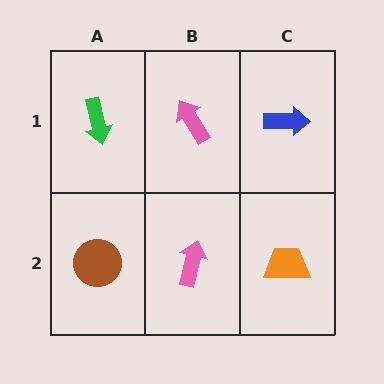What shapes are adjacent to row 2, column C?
A blue arrow (row 1, column C), a pink arrow (row 2, column B).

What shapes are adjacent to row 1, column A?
A brown circle (row 2, column A), a pink arrow (row 1, column B).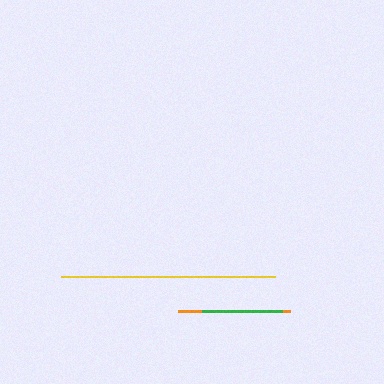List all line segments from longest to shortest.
From longest to shortest: yellow, orange, green.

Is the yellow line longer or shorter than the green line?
The yellow line is longer than the green line.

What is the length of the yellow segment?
The yellow segment is approximately 214 pixels long.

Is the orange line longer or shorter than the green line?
The orange line is longer than the green line.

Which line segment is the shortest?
The green line is the shortest at approximately 80 pixels.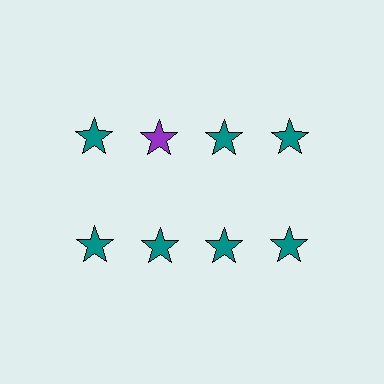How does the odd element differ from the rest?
It has a different color: purple instead of teal.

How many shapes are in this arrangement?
There are 8 shapes arranged in a grid pattern.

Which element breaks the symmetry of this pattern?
The purple star in the top row, second from left column breaks the symmetry. All other shapes are teal stars.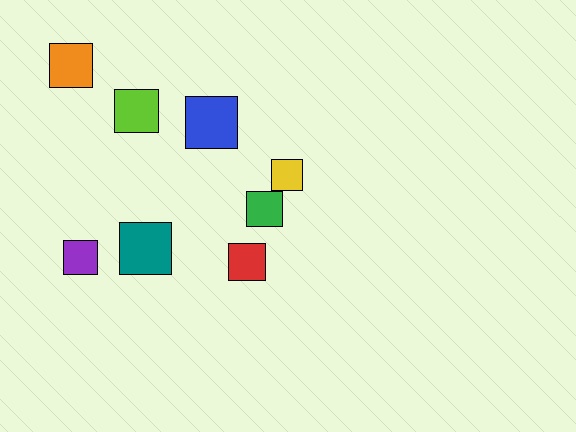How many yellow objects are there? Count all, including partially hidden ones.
There is 1 yellow object.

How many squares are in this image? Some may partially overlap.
There are 8 squares.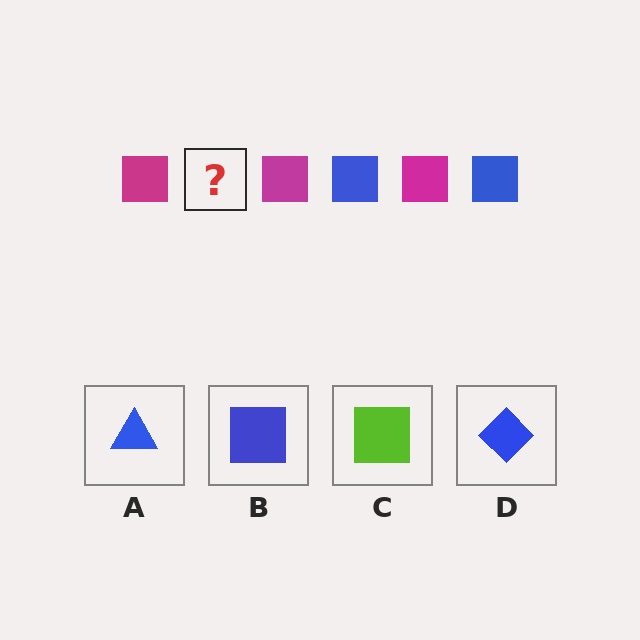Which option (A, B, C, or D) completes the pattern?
B.